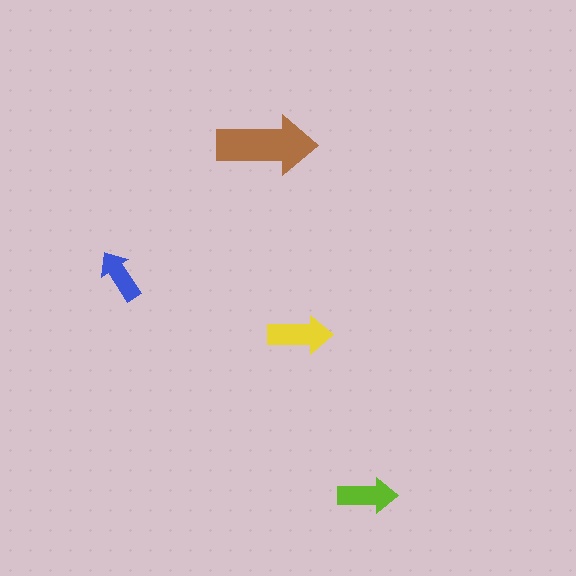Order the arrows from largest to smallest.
the brown one, the yellow one, the lime one, the blue one.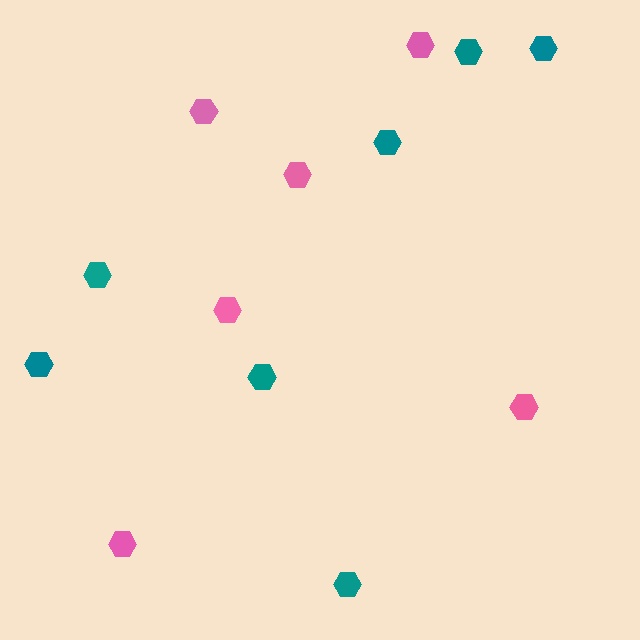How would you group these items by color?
There are 2 groups: one group of pink hexagons (6) and one group of teal hexagons (7).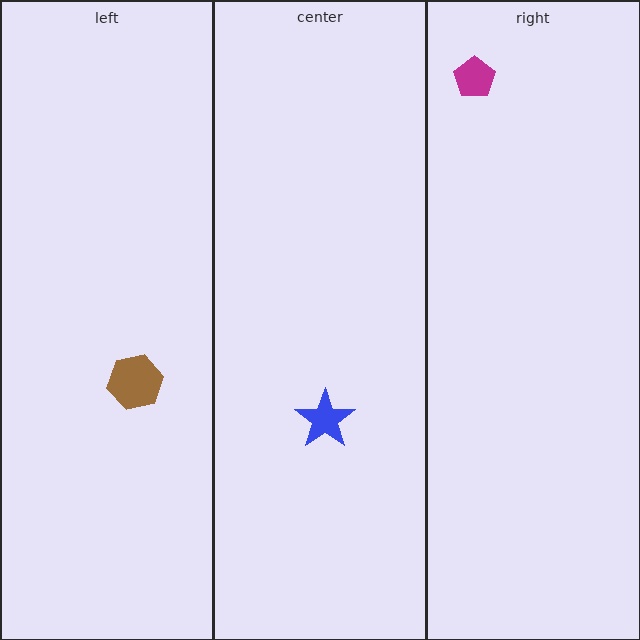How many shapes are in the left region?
1.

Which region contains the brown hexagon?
The left region.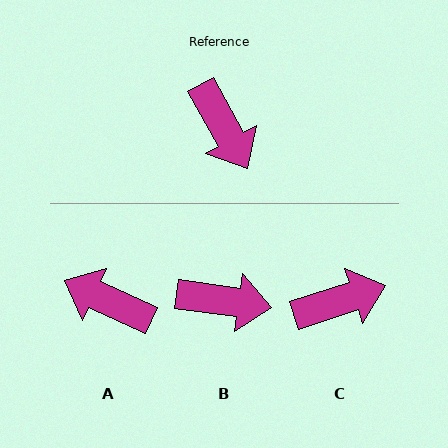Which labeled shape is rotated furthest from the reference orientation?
A, about 144 degrees away.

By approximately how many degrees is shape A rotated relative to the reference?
Approximately 144 degrees clockwise.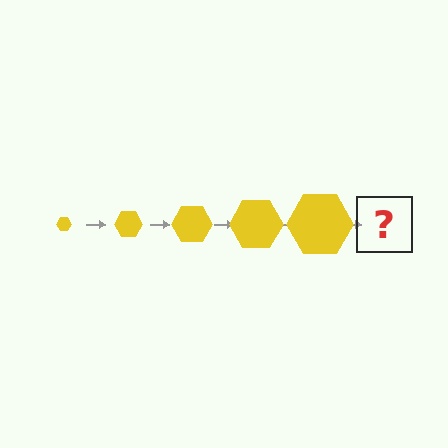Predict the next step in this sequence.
The next step is a yellow hexagon, larger than the previous one.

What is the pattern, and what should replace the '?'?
The pattern is that the hexagon gets progressively larger each step. The '?' should be a yellow hexagon, larger than the previous one.